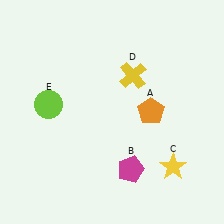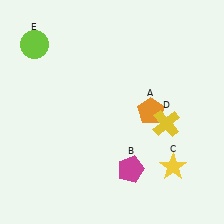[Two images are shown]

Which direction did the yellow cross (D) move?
The yellow cross (D) moved down.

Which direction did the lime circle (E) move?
The lime circle (E) moved up.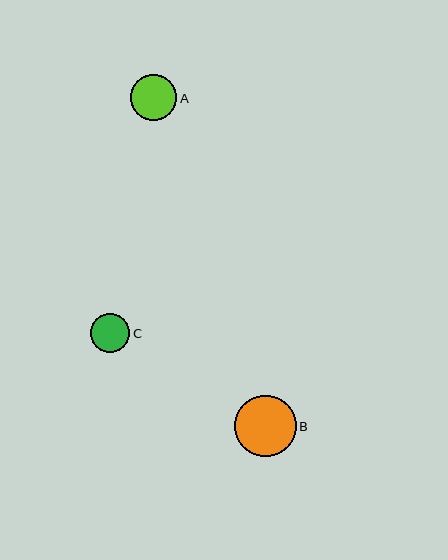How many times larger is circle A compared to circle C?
Circle A is approximately 1.2 times the size of circle C.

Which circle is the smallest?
Circle C is the smallest with a size of approximately 39 pixels.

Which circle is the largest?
Circle B is the largest with a size of approximately 61 pixels.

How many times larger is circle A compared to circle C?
Circle A is approximately 1.2 times the size of circle C.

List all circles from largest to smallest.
From largest to smallest: B, A, C.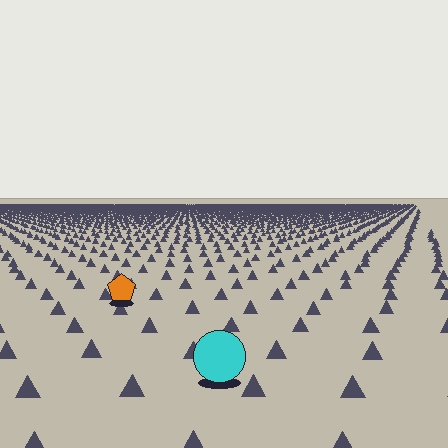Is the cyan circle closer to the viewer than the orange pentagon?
Yes. The cyan circle is closer — you can tell from the texture gradient: the ground texture is coarser near it.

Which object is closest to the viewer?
The cyan circle is closest. The texture marks near it are larger and more spread out.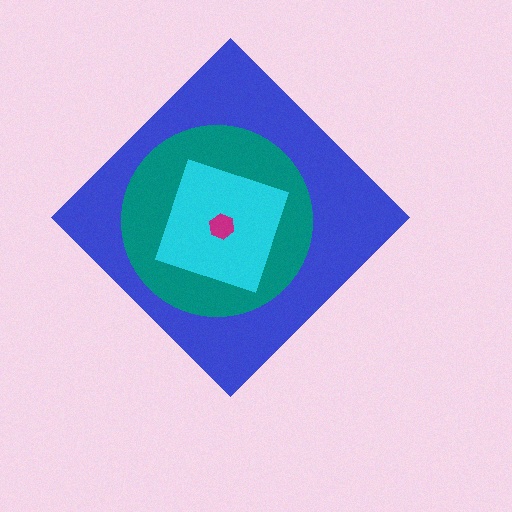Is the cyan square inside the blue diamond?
Yes.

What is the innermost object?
The magenta hexagon.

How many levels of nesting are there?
4.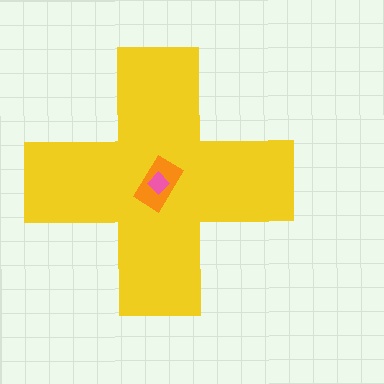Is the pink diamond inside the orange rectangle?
Yes.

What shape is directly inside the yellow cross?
The orange rectangle.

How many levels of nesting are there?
3.